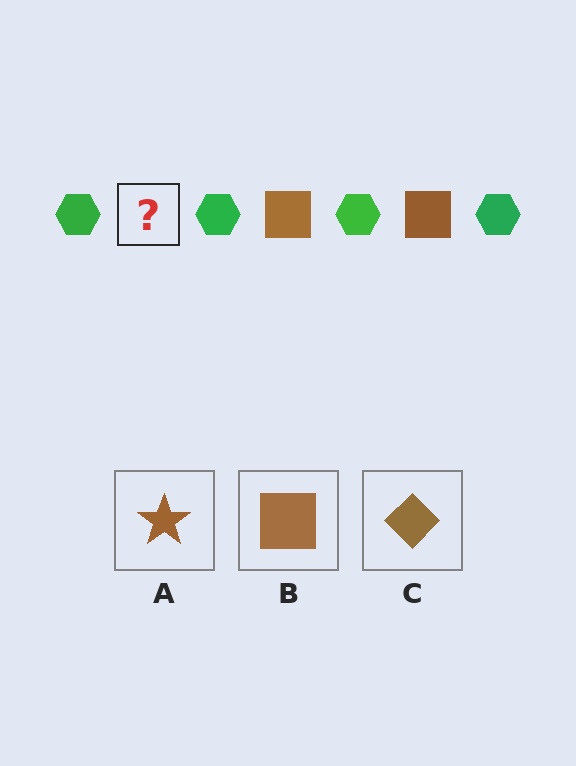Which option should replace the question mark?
Option B.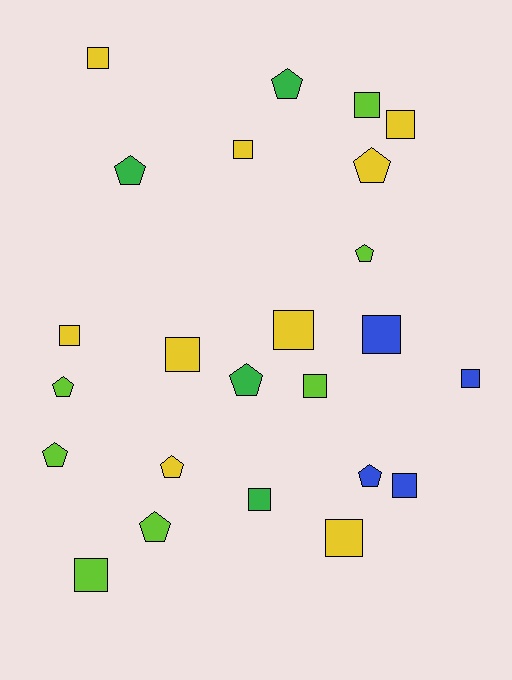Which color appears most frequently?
Yellow, with 9 objects.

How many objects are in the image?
There are 24 objects.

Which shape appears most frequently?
Square, with 14 objects.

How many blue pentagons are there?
There is 1 blue pentagon.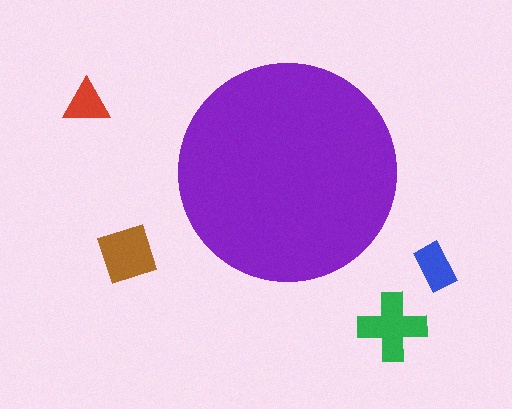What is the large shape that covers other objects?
A purple circle.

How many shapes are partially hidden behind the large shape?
0 shapes are partially hidden.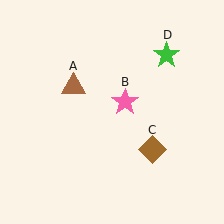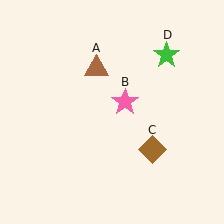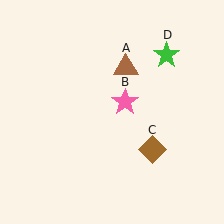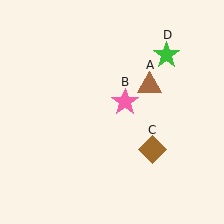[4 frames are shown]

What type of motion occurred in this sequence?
The brown triangle (object A) rotated clockwise around the center of the scene.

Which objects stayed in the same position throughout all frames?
Pink star (object B) and brown diamond (object C) and green star (object D) remained stationary.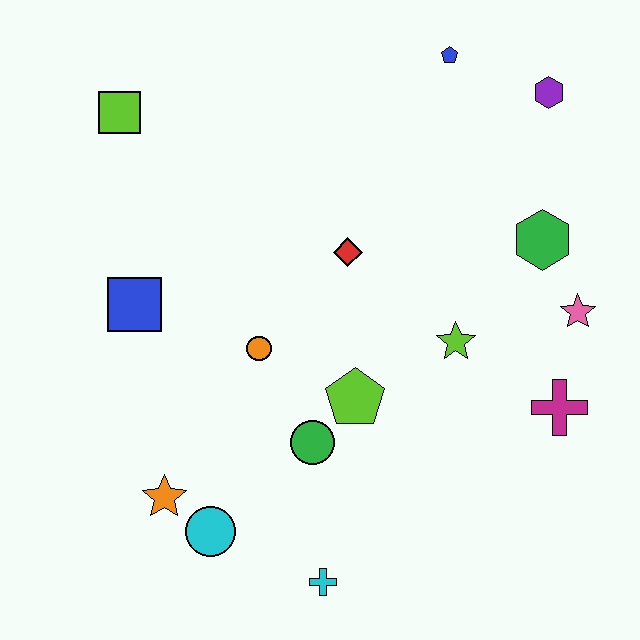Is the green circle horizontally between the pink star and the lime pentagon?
No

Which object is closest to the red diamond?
The orange circle is closest to the red diamond.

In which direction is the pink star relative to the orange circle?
The pink star is to the right of the orange circle.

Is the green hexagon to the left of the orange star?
No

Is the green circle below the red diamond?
Yes